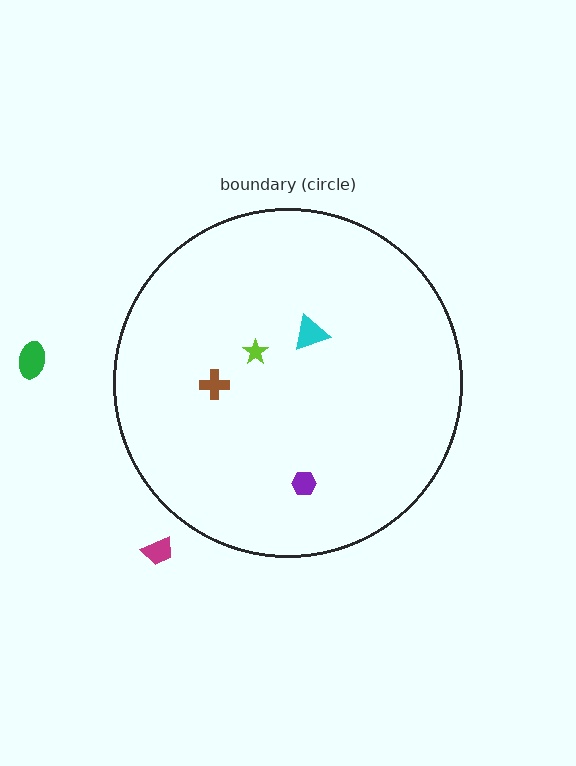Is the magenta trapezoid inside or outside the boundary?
Outside.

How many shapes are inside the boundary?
4 inside, 2 outside.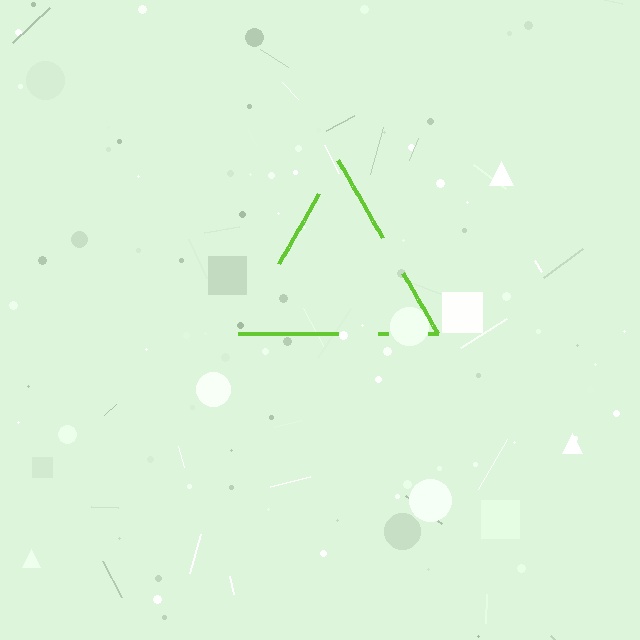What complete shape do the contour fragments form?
The contour fragments form a triangle.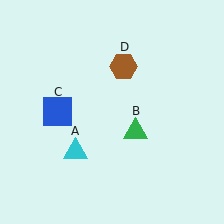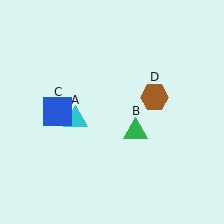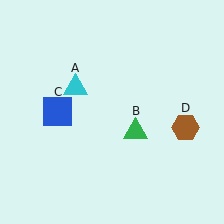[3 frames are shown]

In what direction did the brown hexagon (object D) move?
The brown hexagon (object D) moved down and to the right.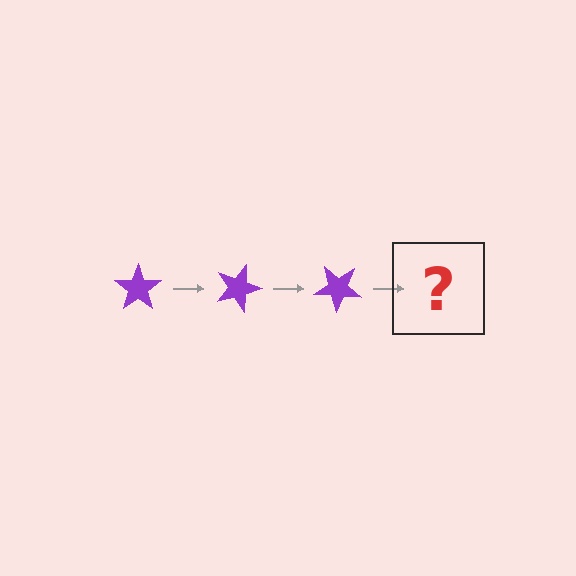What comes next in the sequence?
The next element should be a purple star rotated 60 degrees.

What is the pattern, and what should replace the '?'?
The pattern is that the star rotates 20 degrees each step. The '?' should be a purple star rotated 60 degrees.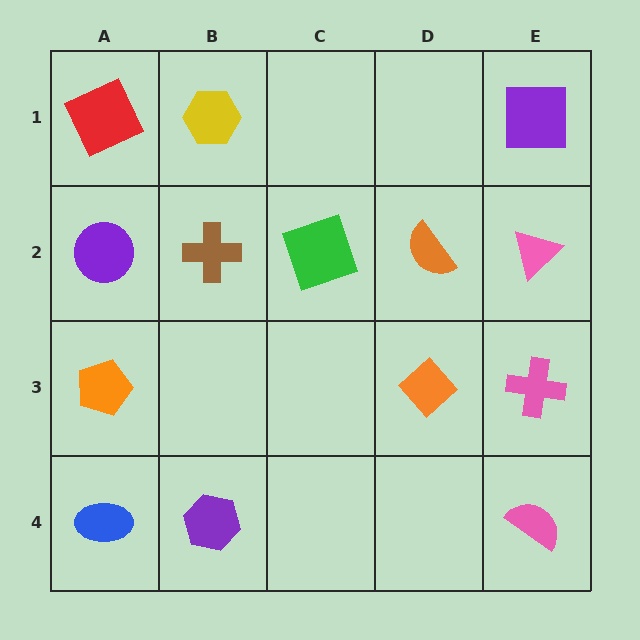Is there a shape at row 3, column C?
No, that cell is empty.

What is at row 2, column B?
A brown cross.